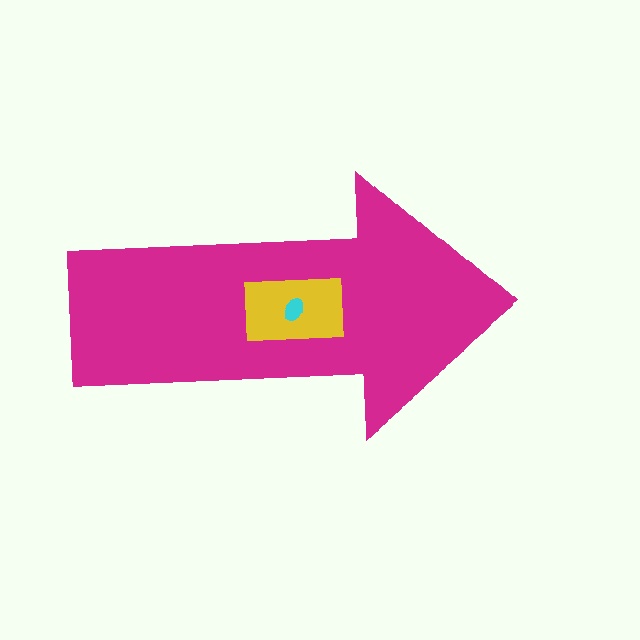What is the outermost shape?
The magenta arrow.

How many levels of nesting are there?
3.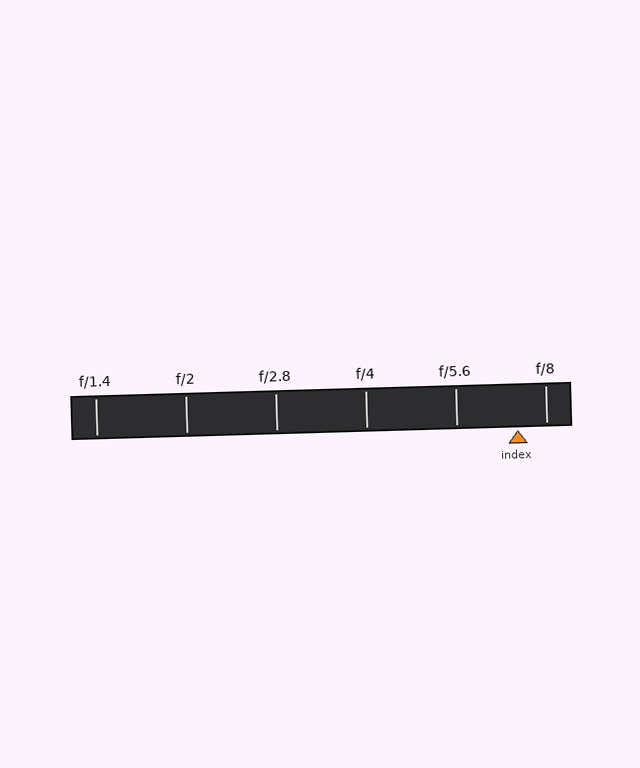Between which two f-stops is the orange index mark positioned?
The index mark is between f/5.6 and f/8.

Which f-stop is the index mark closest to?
The index mark is closest to f/8.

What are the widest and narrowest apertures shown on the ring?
The widest aperture shown is f/1.4 and the narrowest is f/8.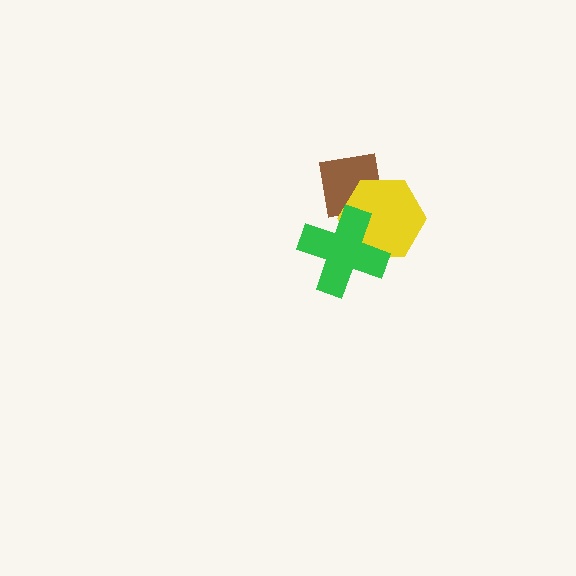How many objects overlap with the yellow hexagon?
2 objects overlap with the yellow hexagon.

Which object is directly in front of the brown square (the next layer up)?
The yellow hexagon is directly in front of the brown square.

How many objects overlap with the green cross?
2 objects overlap with the green cross.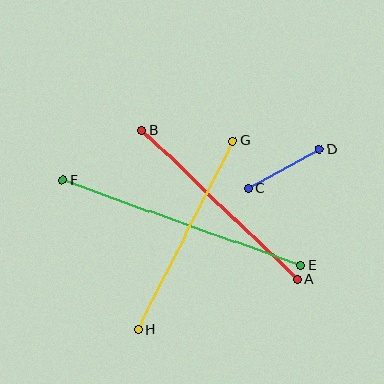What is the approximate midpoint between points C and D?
The midpoint is at approximately (284, 169) pixels.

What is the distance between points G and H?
The distance is approximately 211 pixels.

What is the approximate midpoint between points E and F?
The midpoint is at approximately (182, 222) pixels.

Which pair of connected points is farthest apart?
Points E and F are farthest apart.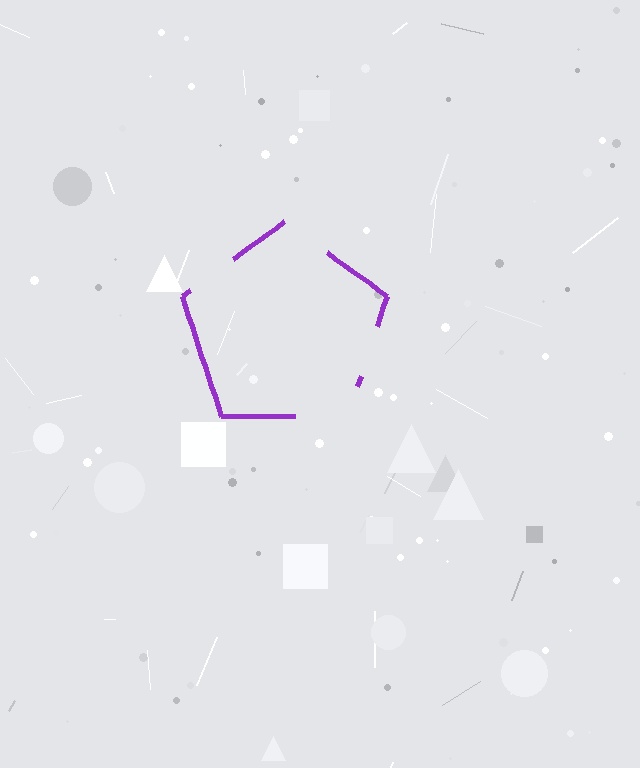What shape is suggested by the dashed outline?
The dashed outline suggests a pentagon.